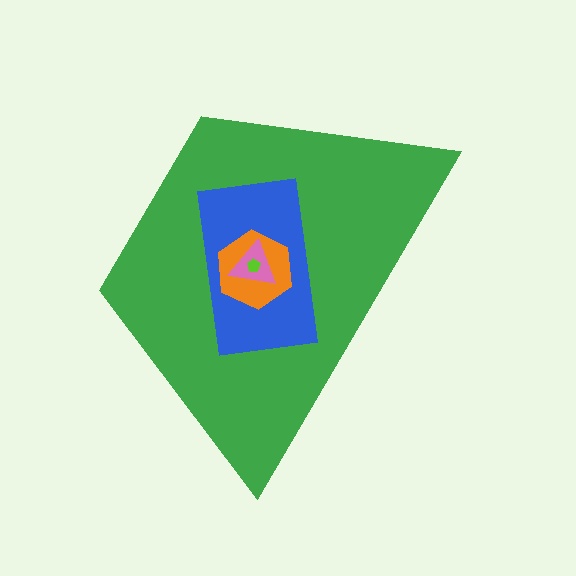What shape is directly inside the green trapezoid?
The blue rectangle.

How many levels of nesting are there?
5.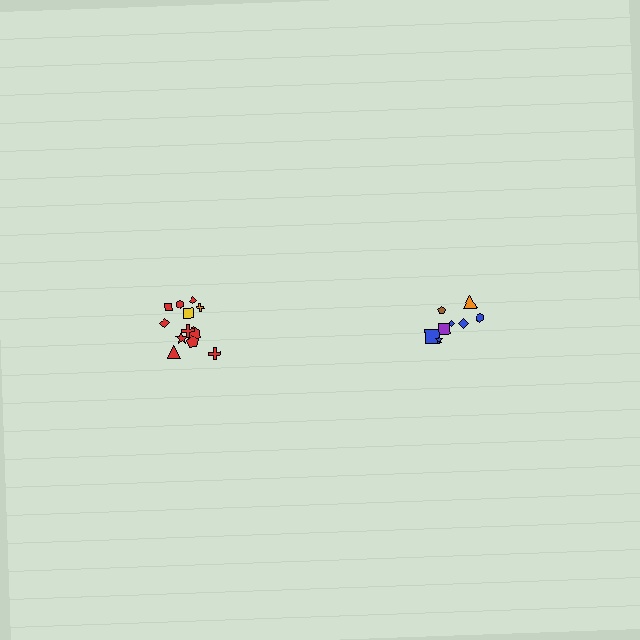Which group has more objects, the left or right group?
The left group.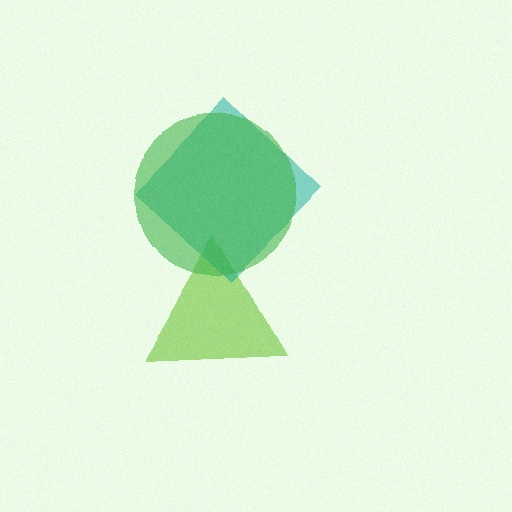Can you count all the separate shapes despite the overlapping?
Yes, there are 3 separate shapes.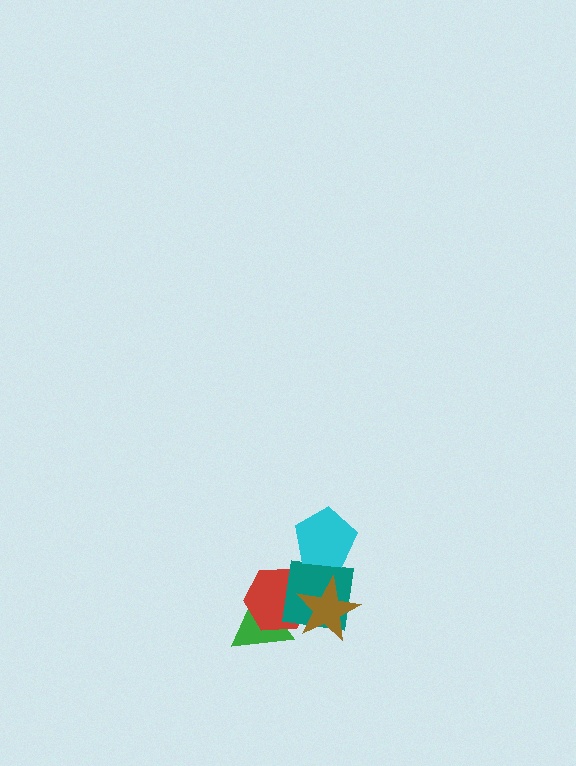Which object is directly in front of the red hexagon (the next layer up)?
The teal square is directly in front of the red hexagon.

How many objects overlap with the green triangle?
2 objects overlap with the green triangle.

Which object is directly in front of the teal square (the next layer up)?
The brown star is directly in front of the teal square.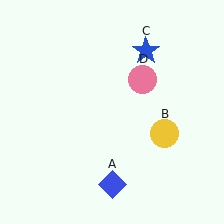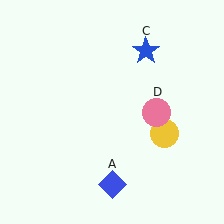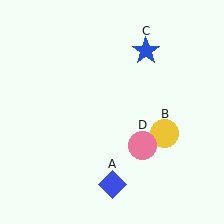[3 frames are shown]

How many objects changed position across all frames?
1 object changed position: pink circle (object D).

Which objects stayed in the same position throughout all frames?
Blue diamond (object A) and yellow circle (object B) and blue star (object C) remained stationary.